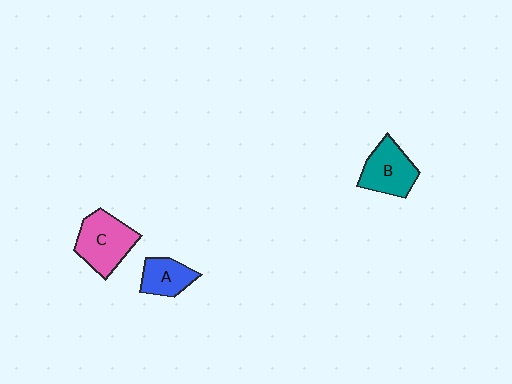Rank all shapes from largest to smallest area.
From largest to smallest: C (pink), B (teal), A (blue).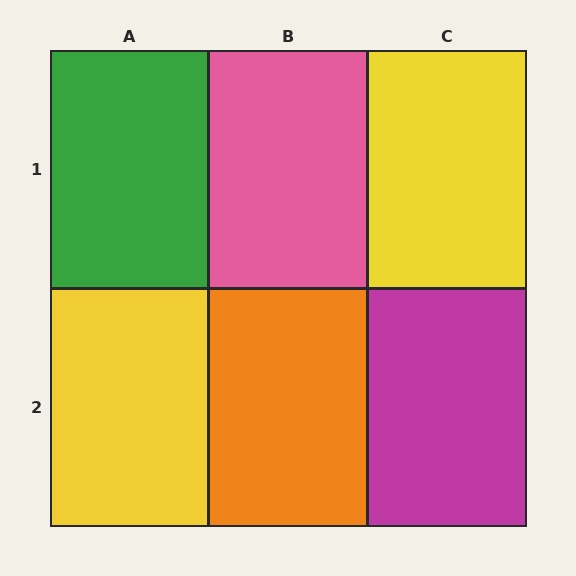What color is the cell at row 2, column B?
Orange.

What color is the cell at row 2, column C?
Magenta.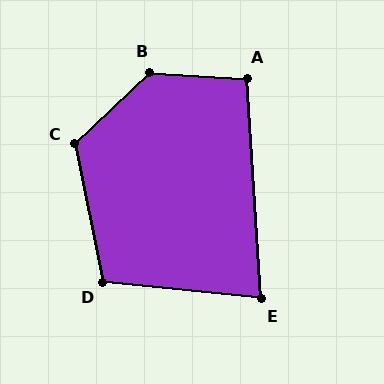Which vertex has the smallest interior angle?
E, at approximately 81 degrees.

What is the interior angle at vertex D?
Approximately 107 degrees (obtuse).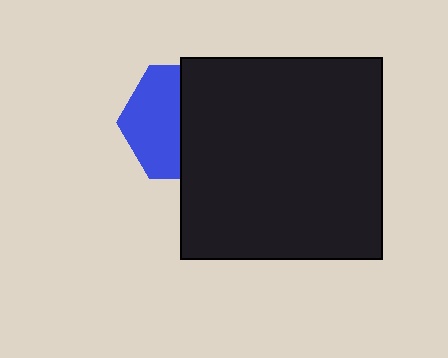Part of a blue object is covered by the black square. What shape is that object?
It is a hexagon.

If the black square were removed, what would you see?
You would see the complete blue hexagon.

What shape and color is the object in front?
The object in front is a black square.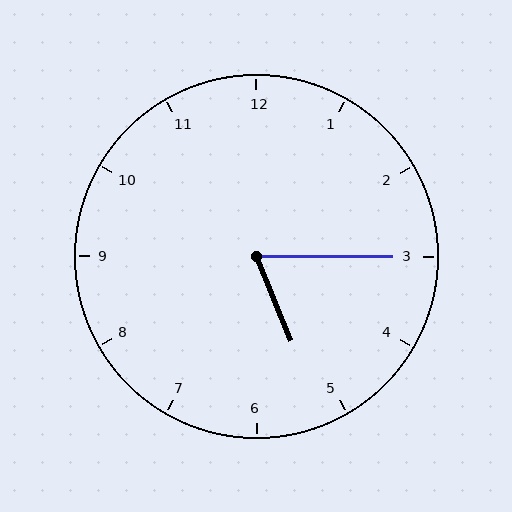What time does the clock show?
5:15.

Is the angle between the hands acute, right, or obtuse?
It is acute.